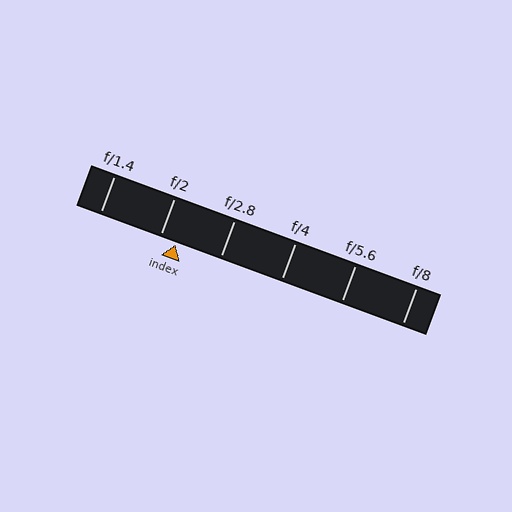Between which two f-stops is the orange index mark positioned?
The index mark is between f/2 and f/2.8.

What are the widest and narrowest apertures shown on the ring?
The widest aperture shown is f/1.4 and the narrowest is f/8.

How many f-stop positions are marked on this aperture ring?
There are 6 f-stop positions marked.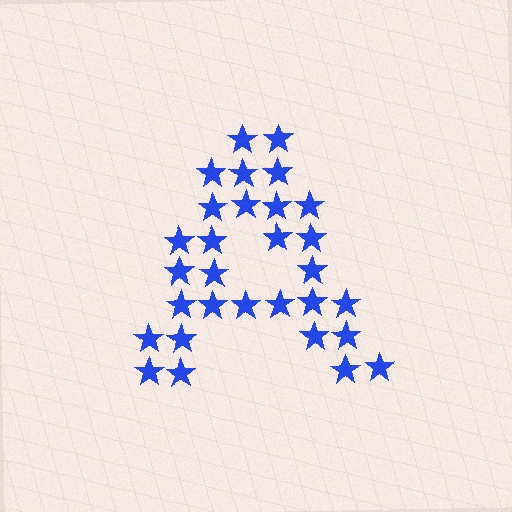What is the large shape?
The large shape is the letter A.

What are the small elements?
The small elements are stars.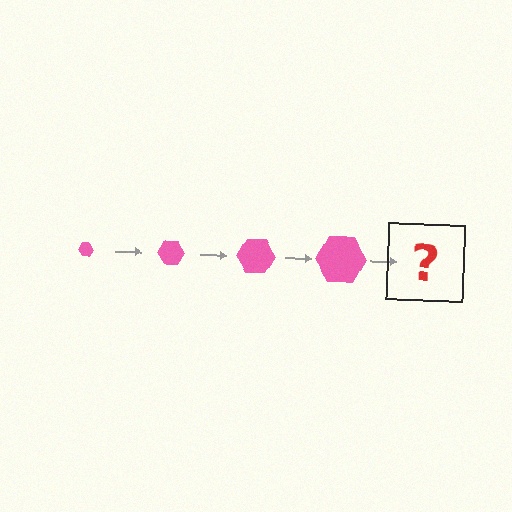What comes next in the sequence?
The next element should be a pink hexagon, larger than the previous one.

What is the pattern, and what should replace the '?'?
The pattern is that the hexagon gets progressively larger each step. The '?' should be a pink hexagon, larger than the previous one.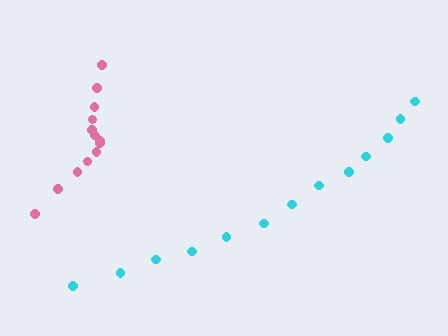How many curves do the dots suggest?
There are 2 distinct paths.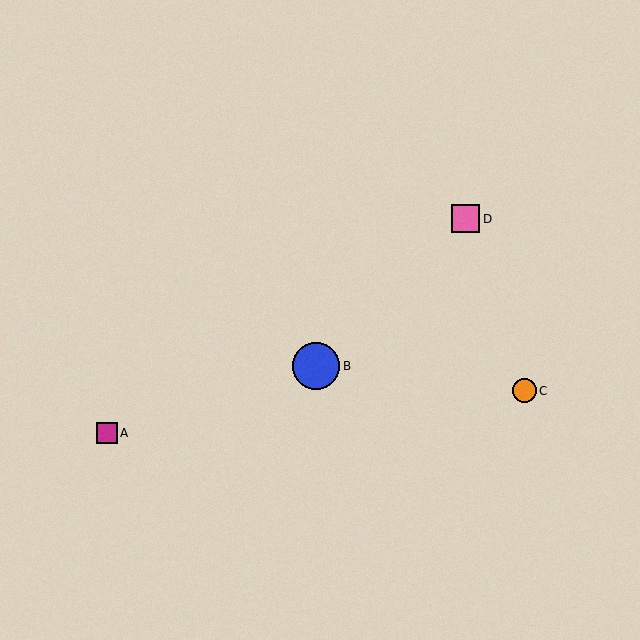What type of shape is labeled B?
Shape B is a blue circle.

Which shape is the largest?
The blue circle (labeled B) is the largest.